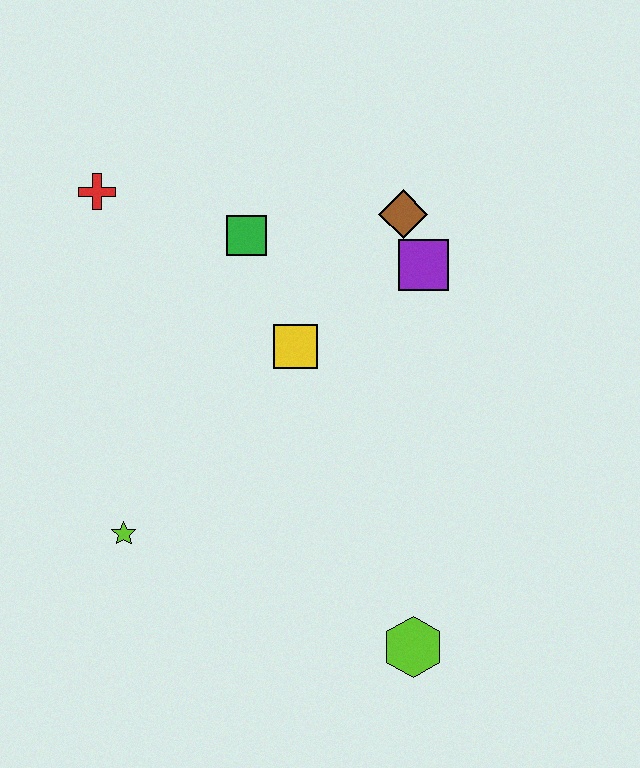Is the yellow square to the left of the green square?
No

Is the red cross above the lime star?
Yes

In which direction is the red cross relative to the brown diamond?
The red cross is to the left of the brown diamond.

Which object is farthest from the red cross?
The lime hexagon is farthest from the red cross.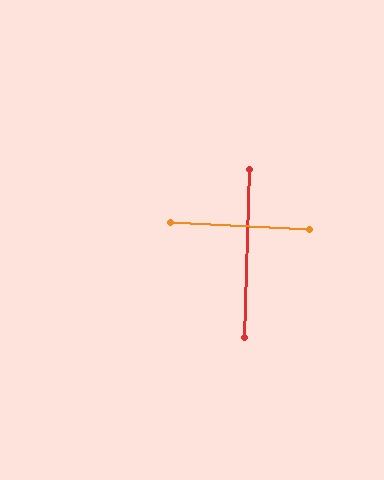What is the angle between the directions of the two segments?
Approximately 89 degrees.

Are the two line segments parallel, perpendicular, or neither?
Perpendicular — they meet at approximately 89°.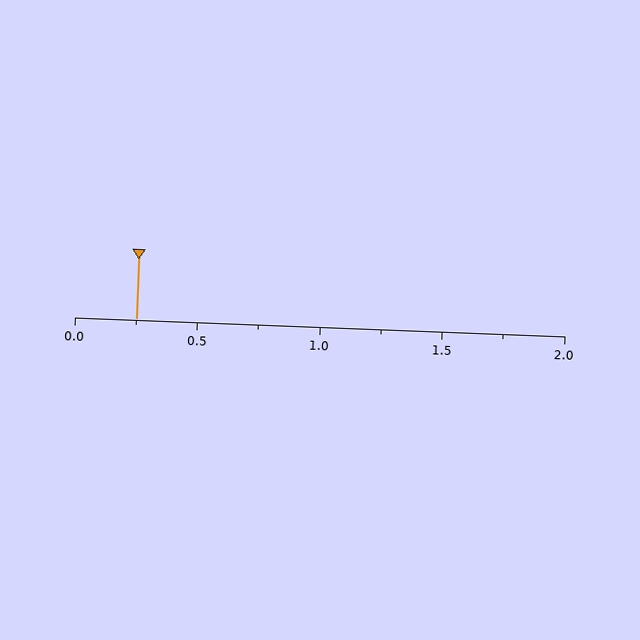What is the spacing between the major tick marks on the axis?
The major ticks are spaced 0.5 apart.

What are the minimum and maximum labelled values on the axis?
The axis runs from 0.0 to 2.0.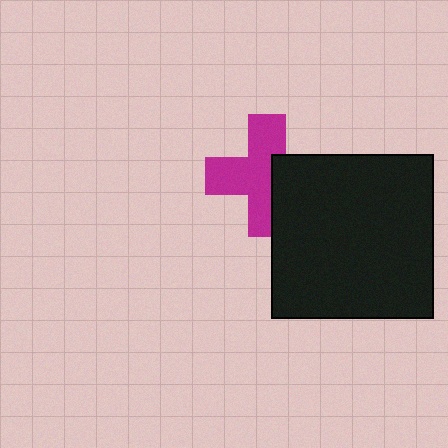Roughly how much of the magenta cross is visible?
About half of it is visible (roughly 64%).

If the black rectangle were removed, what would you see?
You would see the complete magenta cross.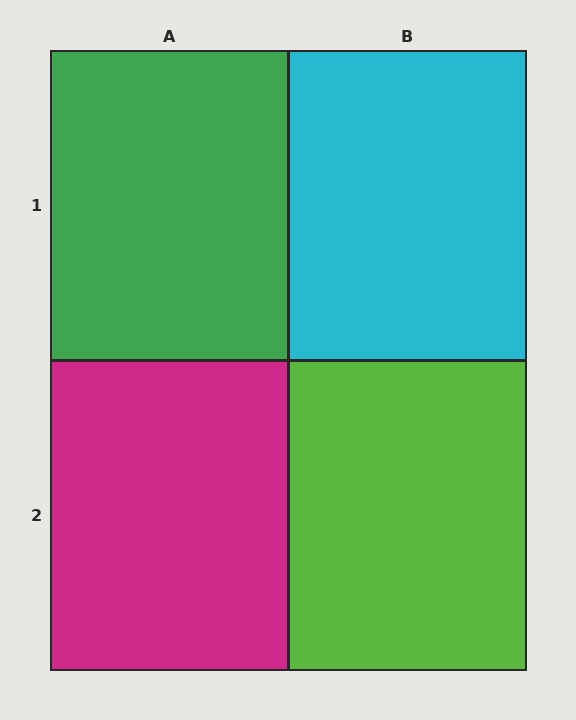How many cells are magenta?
1 cell is magenta.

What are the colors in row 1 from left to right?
Green, cyan.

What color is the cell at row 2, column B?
Lime.